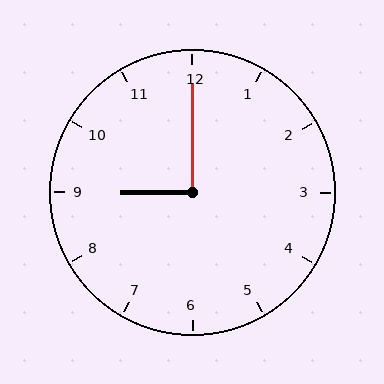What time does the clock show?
9:00.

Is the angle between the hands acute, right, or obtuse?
It is right.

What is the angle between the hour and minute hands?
Approximately 90 degrees.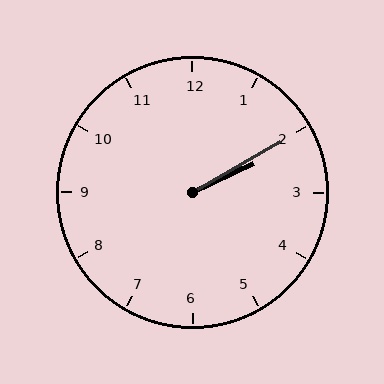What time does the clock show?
2:10.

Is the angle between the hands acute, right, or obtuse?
It is acute.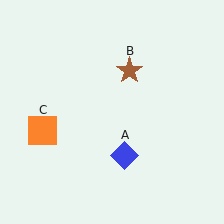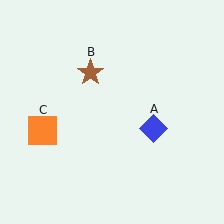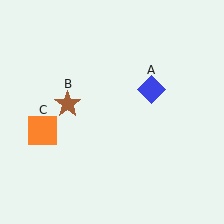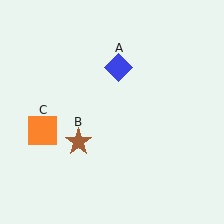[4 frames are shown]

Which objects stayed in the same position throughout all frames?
Orange square (object C) remained stationary.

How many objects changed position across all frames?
2 objects changed position: blue diamond (object A), brown star (object B).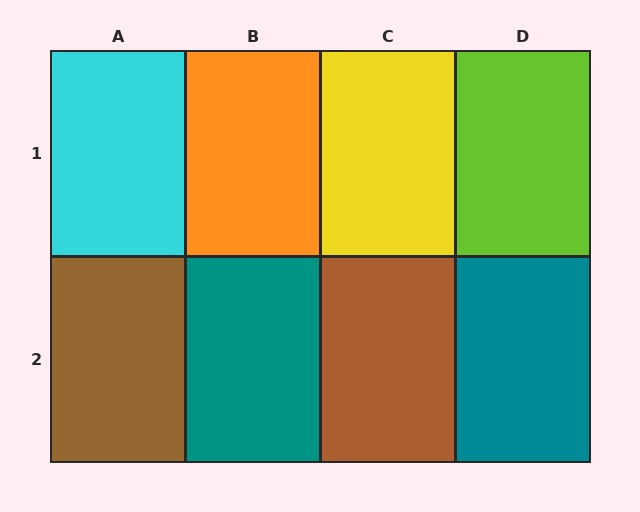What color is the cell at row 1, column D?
Lime.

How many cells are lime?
1 cell is lime.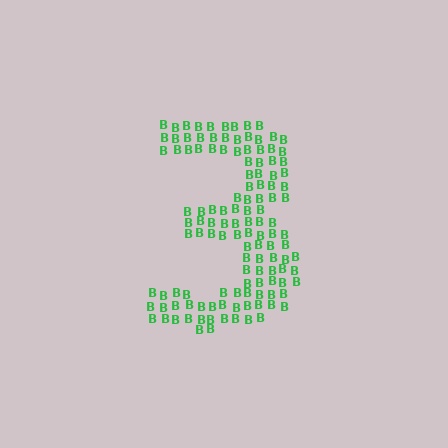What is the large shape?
The large shape is the digit 3.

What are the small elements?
The small elements are letter B's.